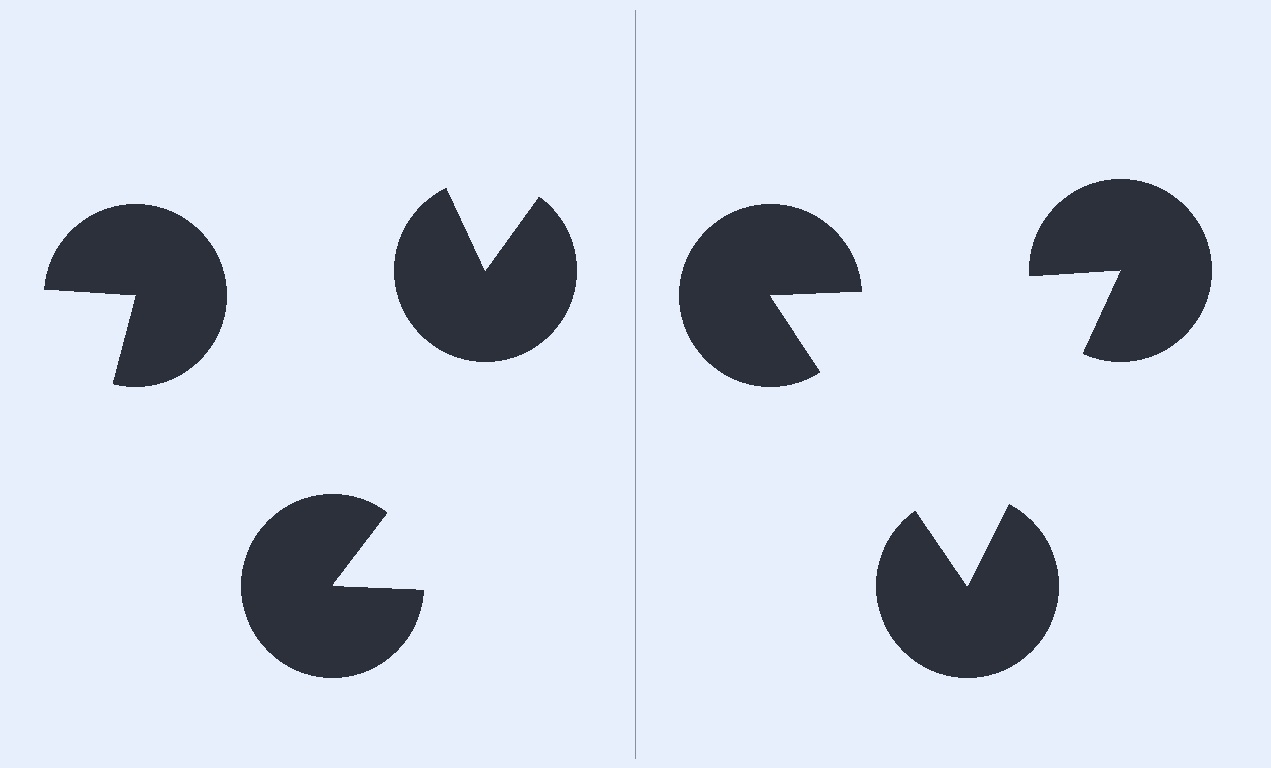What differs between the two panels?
The pac-man discs are positioned identically on both sides; only the wedge orientations differ. On the right they align to a triangle; on the left they are misaligned.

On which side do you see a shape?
An illusory triangle appears on the right side. On the left side the wedge cuts are rotated, so no coherent shape forms.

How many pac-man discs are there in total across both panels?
6 — 3 on each side.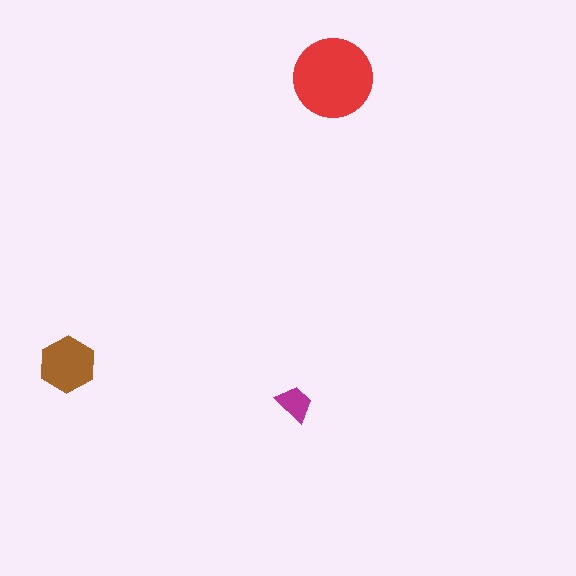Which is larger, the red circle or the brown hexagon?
The red circle.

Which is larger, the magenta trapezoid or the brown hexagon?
The brown hexagon.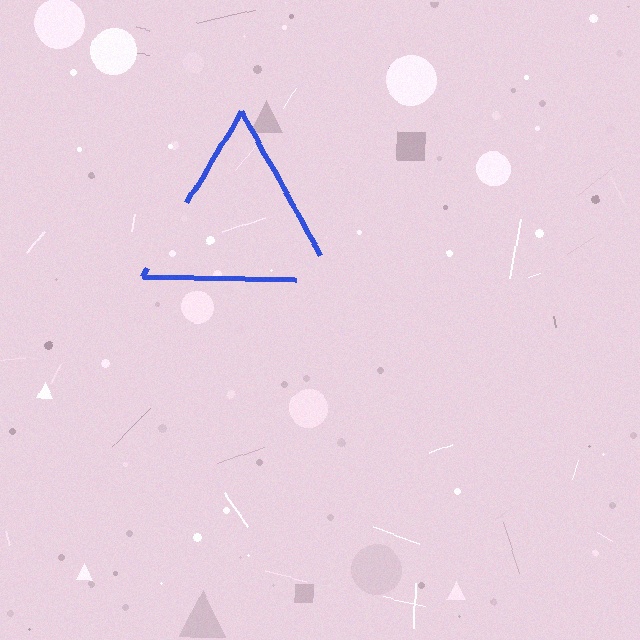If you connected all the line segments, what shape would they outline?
They would outline a triangle.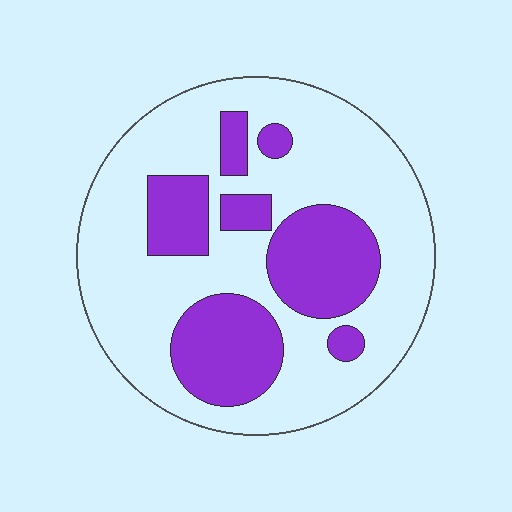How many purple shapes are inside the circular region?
7.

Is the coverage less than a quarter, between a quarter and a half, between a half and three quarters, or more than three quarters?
Between a quarter and a half.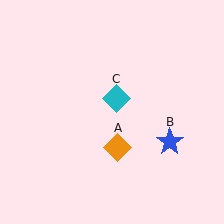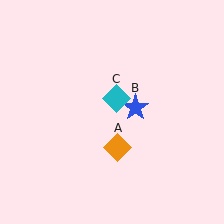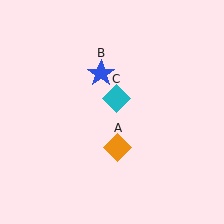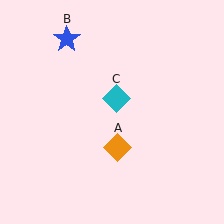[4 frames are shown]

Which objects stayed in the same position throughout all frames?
Orange diamond (object A) and cyan diamond (object C) remained stationary.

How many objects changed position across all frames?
1 object changed position: blue star (object B).